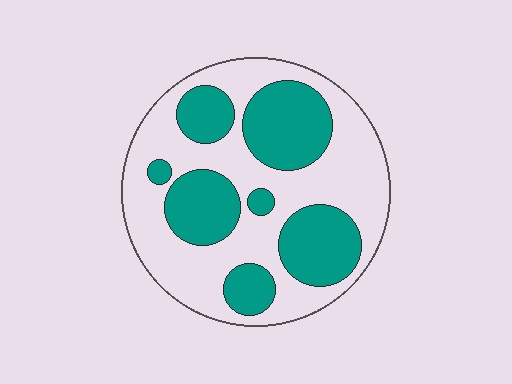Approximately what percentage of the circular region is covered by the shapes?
Approximately 40%.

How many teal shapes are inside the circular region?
7.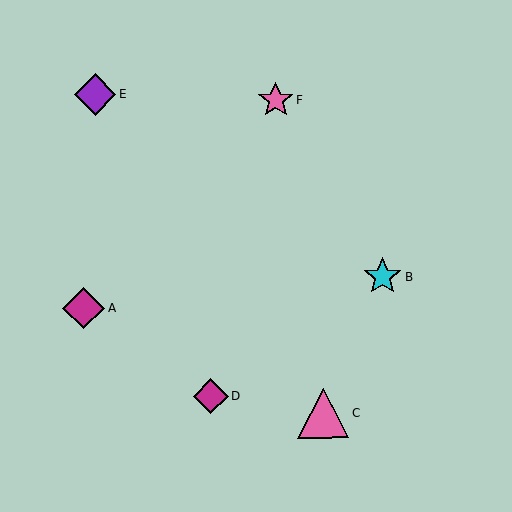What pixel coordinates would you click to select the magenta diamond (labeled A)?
Click at (84, 308) to select the magenta diamond A.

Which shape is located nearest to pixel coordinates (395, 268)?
The cyan star (labeled B) at (383, 277) is nearest to that location.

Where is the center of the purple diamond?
The center of the purple diamond is at (95, 94).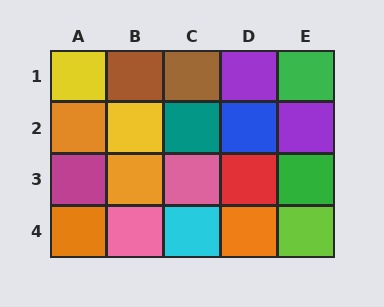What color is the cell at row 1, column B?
Brown.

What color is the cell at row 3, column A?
Magenta.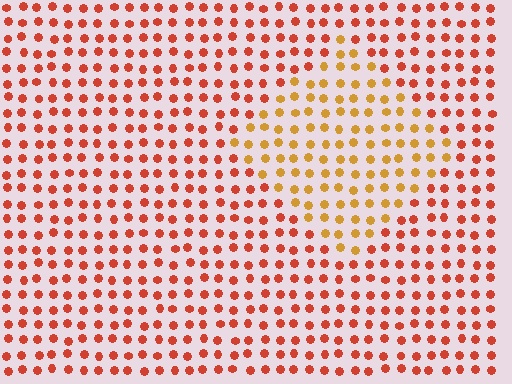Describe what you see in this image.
The image is filled with small red elements in a uniform arrangement. A diamond-shaped region is visible where the elements are tinted to a slightly different hue, forming a subtle color boundary.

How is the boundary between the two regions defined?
The boundary is defined purely by a slight shift in hue (about 33 degrees). Spacing, size, and orientation are identical on both sides.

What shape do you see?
I see a diamond.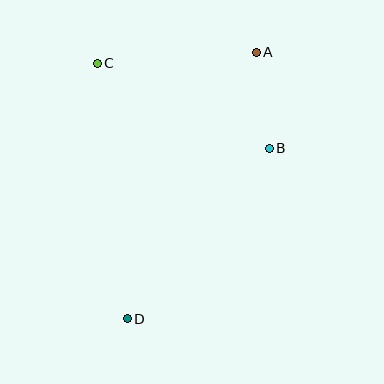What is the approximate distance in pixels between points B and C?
The distance between B and C is approximately 192 pixels.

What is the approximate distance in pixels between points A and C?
The distance between A and C is approximately 159 pixels.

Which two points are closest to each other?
Points A and B are closest to each other.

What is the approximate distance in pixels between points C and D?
The distance between C and D is approximately 257 pixels.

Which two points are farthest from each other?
Points A and D are farthest from each other.